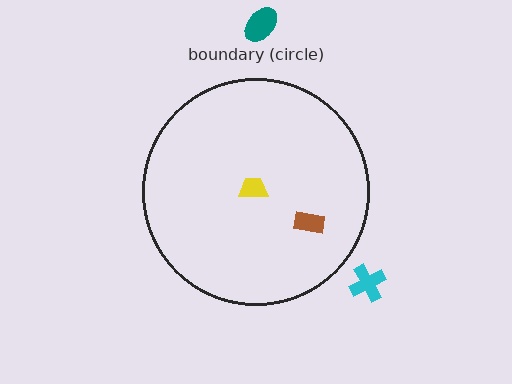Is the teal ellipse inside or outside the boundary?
Outside.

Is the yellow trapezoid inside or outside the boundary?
Inside.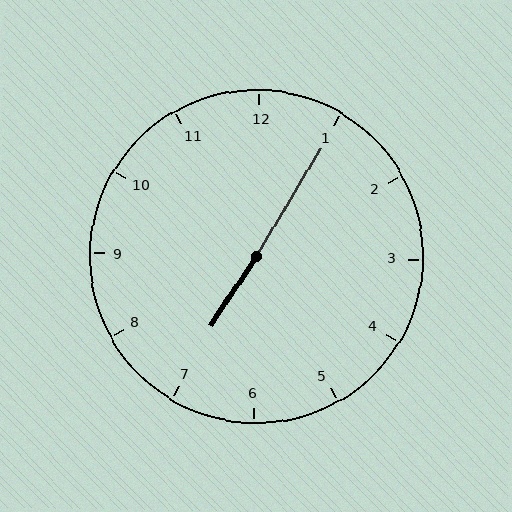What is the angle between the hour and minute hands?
Approximately 178 degrees.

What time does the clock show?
7:05.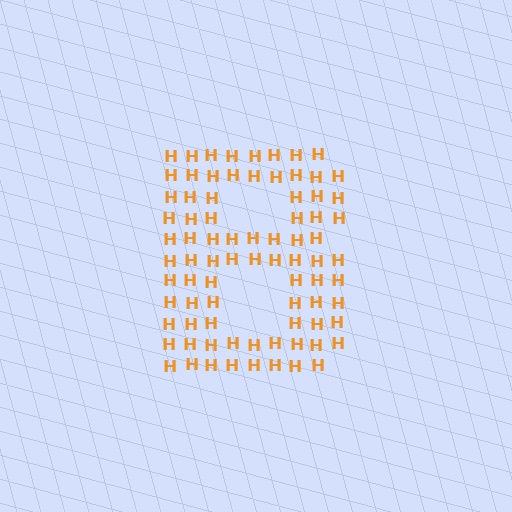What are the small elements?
The small elements are letter H's.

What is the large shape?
The large shape is the letter B.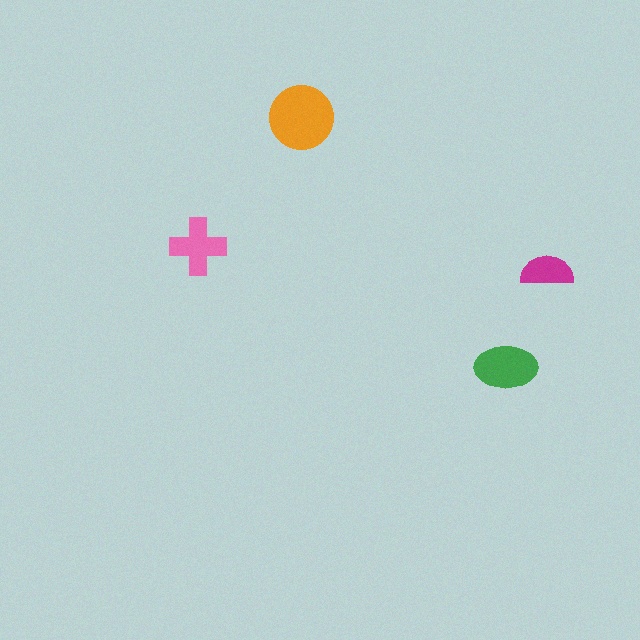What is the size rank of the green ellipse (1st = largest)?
2nd.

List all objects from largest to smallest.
The orange circle, the green ellipse, the pink cross, the magenta semicircle.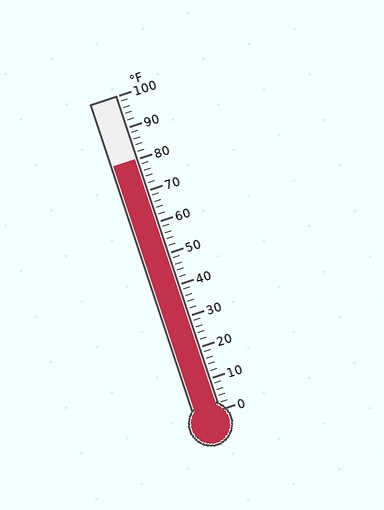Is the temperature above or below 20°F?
The temperature is above 20°F.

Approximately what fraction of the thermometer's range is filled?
The thermometer is filled to approximately 80% of its range.